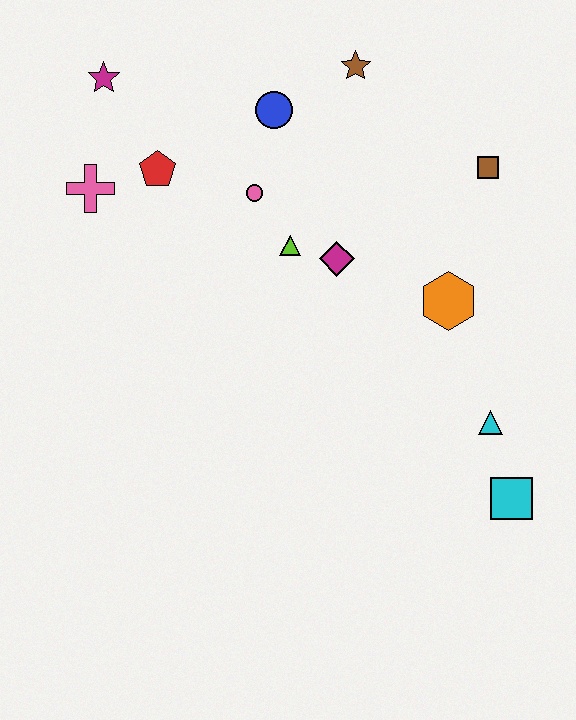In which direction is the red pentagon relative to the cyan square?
The red pentagon is to the left of the cyan square.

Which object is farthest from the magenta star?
The cyan square is farthest from the magenta star.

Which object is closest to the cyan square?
The cyan triangle is closest to the cyan square.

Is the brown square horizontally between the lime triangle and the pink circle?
No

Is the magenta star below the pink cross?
No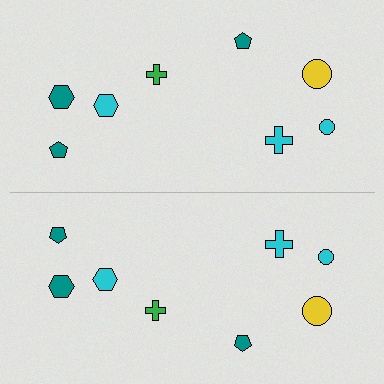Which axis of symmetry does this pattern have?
The pattern has a horizontal axis of symmetry running through the center of the image.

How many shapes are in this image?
There are 16 shapes in this image.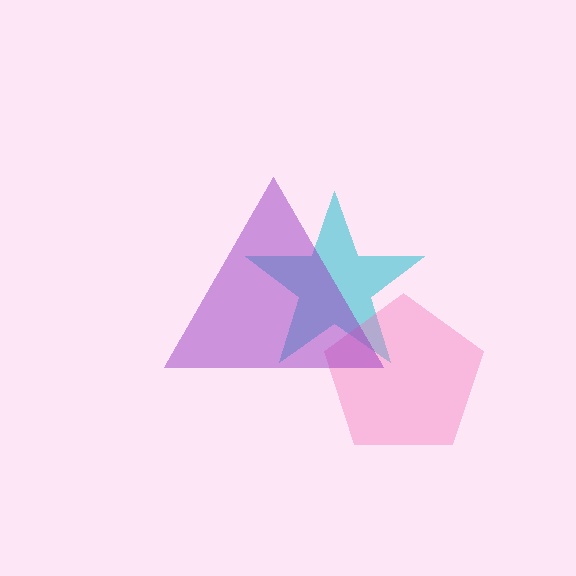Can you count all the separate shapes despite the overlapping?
Yes, there are 3 separate shapes.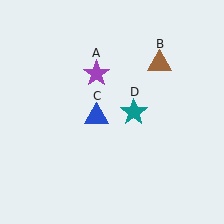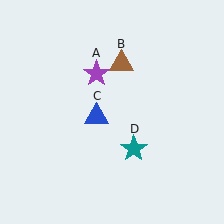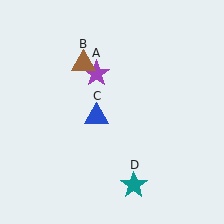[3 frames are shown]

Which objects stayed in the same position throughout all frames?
Purple star (object A) and blue triangle (object C) remained stationary.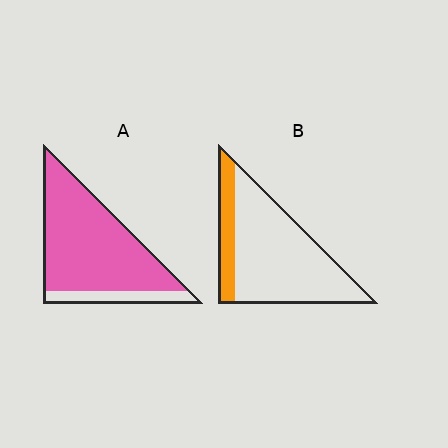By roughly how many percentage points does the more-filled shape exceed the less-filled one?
By roughly 65 percentage points (A over B).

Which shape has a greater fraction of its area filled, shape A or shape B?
Shape A.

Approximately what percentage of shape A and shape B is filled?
A is approximately 85% and B is approximately 20%.